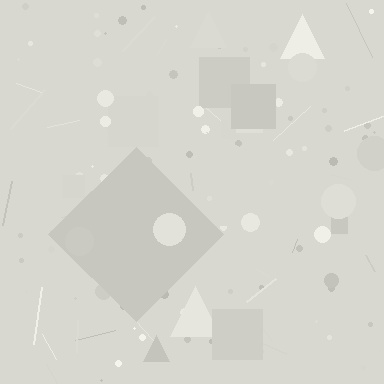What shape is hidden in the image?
A diamond is hidden in the image.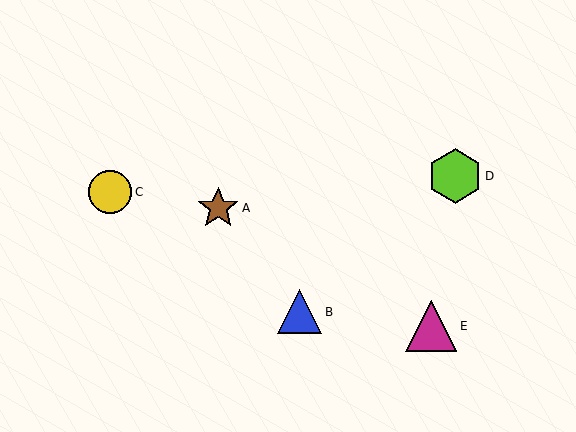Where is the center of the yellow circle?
The center of the yellow circle is at (110, 192).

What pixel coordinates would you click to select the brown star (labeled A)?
Click at (218, 208) to select the brown star A.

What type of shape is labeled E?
Shape E is a magenta triangle.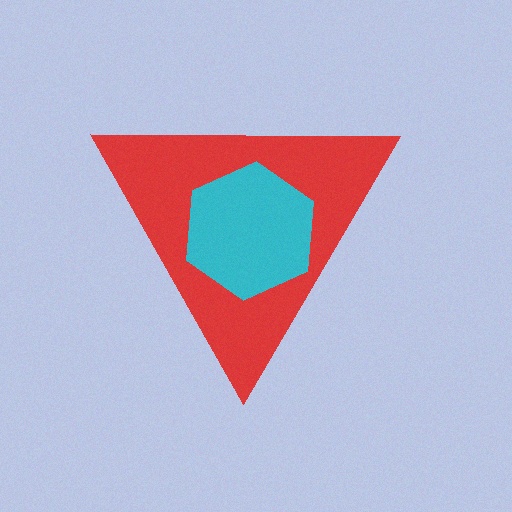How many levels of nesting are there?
2.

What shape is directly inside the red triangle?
The cyan hexagon.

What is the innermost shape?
The cyan hexagon.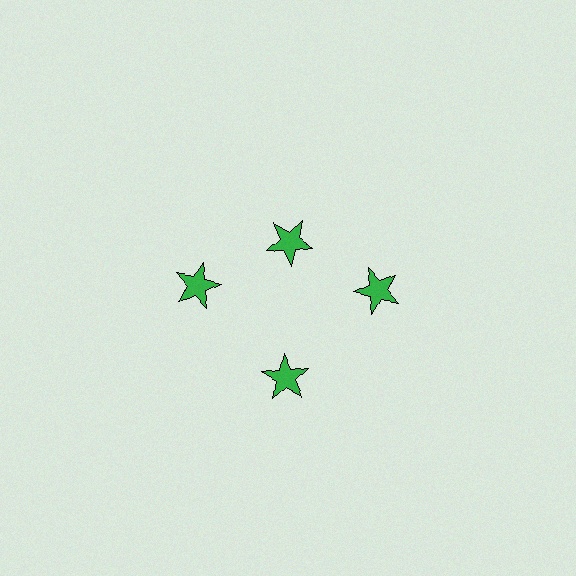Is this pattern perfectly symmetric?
No. The 4 green stars are arranged in a ring, but one element near the 12 o'clock position is pulled inward toward the center, breaking the 4-fold rotational symmetry.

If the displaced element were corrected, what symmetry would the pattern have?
It would have 4-fold rotational symmetry — the pattern would map onto itself every 90 degrees.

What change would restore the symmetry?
The symmetry would be restored by moving it outward, back onto the ring so that all 4 stars sit at equal angles and equal distance from the center.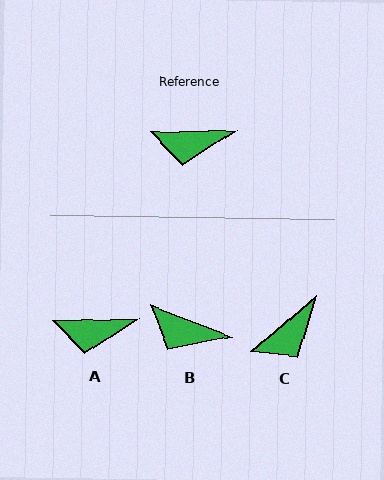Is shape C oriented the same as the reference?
No, it is off by about 39 degrees.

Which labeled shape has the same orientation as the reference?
A.